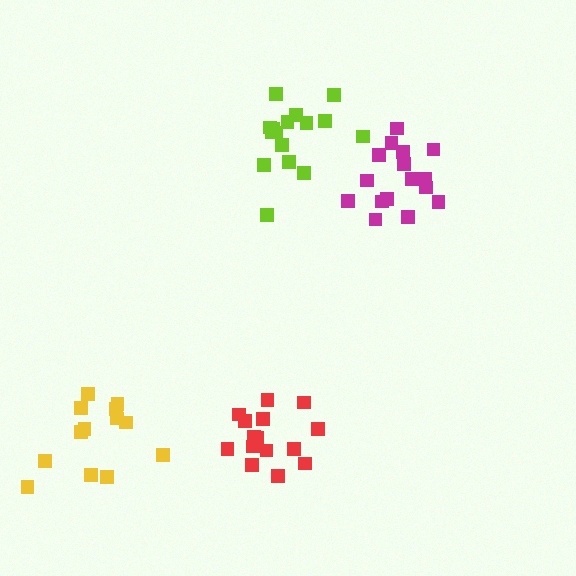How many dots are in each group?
Group 1: 16 dots, Group 2: 16 dots, Group 3: 13 dots, Group 4: 16 dots (61 total).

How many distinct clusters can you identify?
There are 4 distinct clusters.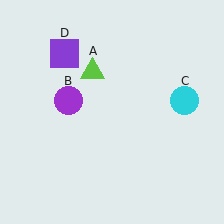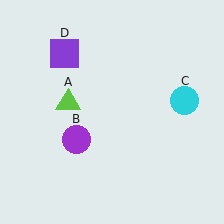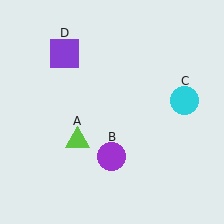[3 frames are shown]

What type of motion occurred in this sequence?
The lime triangle (object A), purple circle (object B) rotated counterclockwise around the center of the scene.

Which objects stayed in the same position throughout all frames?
Cyan circle (object C) and purple square (object D) remained stationary.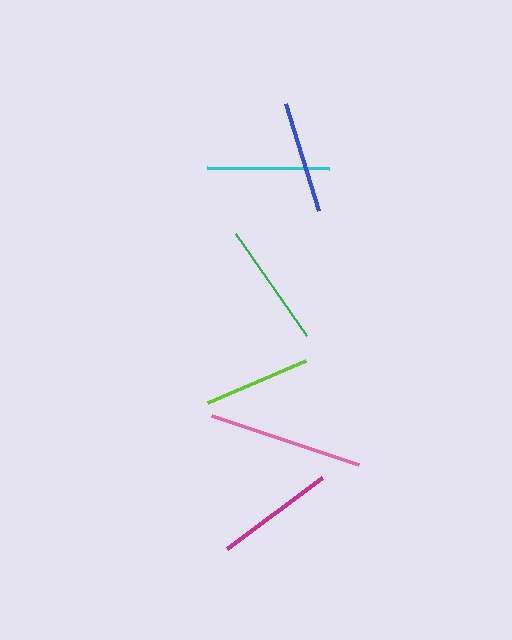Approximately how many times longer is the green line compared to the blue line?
The green line is approximately 1.1 times the length of the blue line.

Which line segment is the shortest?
The lime line is the shortest at approximately 108 pixels.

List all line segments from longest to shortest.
From longest to shortest: pink, green, cyan, magenta, blue, lime.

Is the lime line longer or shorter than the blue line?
The blue line is longer than the lime line.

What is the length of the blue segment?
The blue segment is approximately 112 pixels long.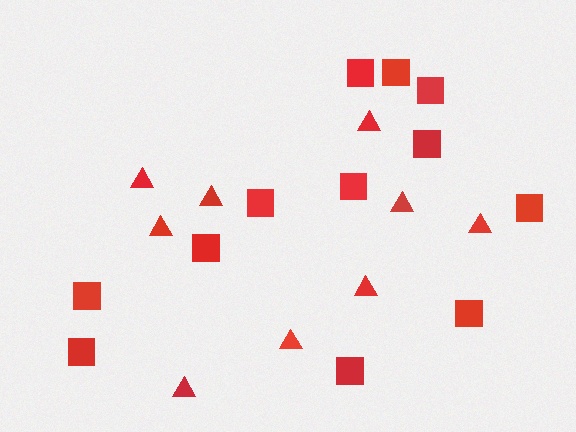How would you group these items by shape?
There are 2 groups: one group of triangles (9) and one group of squares (12).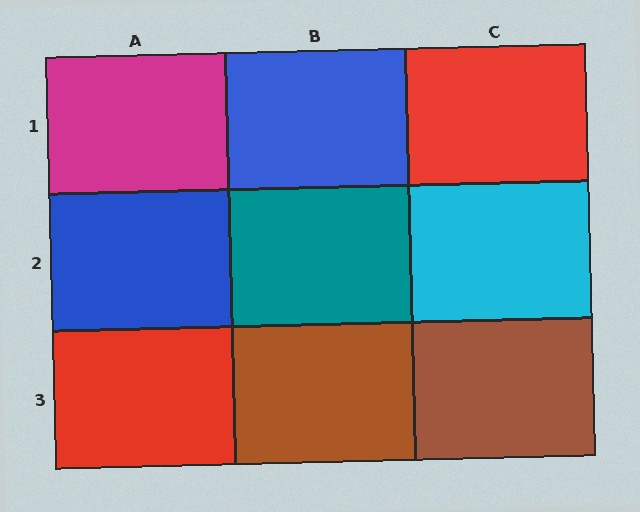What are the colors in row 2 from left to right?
Blue, teal, cyan.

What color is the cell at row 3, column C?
Brown.